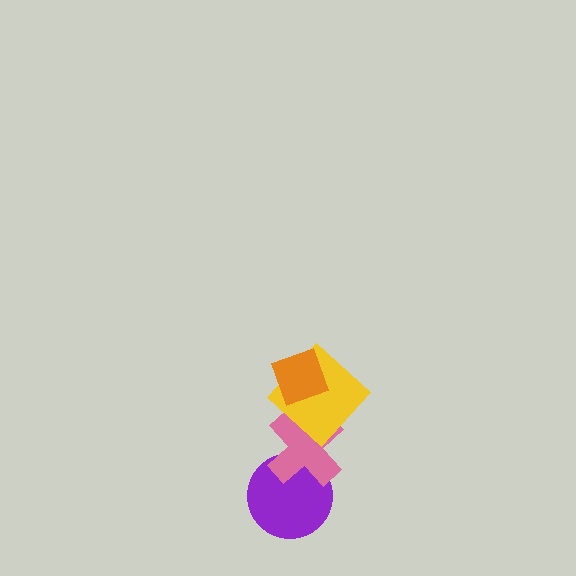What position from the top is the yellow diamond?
The yellow diamond is 2nd from the top.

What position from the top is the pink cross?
The pink cross is 3rd from the top.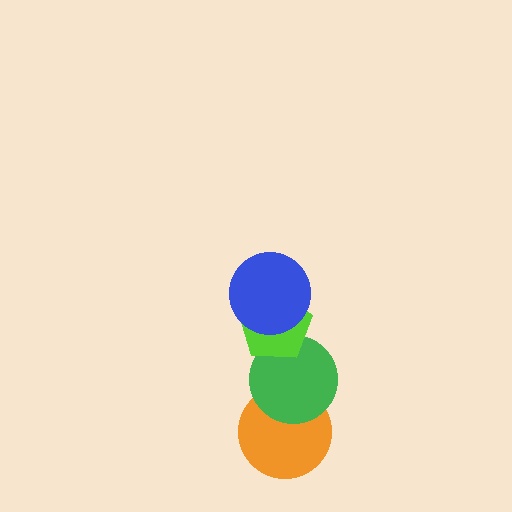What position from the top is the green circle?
The green circle is 3rd from the top.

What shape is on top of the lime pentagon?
The blue circle is on top of the lime pentagon.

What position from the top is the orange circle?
The orange circle is 4th from the top.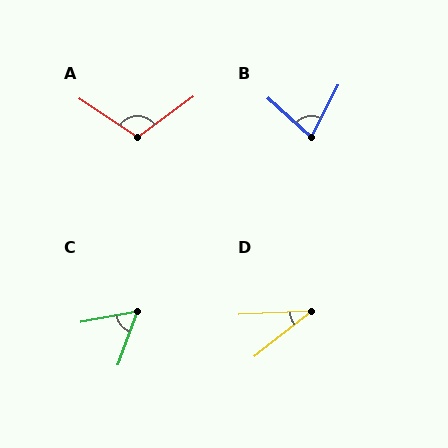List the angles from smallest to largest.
D (36°), C (59°), B (74°), A (110°).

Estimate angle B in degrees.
Approximately 74 degrees.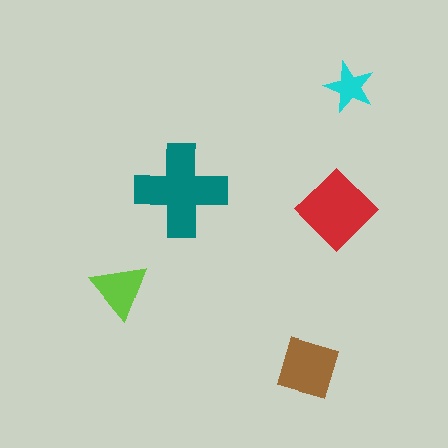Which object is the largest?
The teal cross.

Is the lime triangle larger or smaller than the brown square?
Smaller.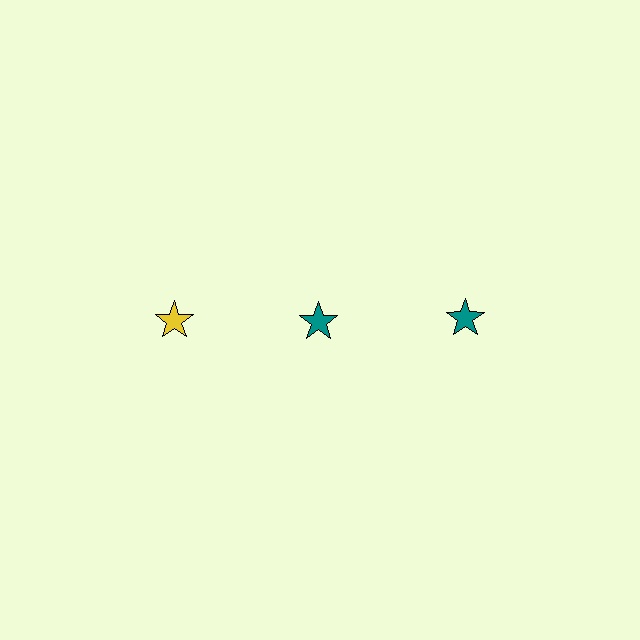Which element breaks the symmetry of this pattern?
The yellow star in the top row, leftmost column breaks the symmetry. All other shapes are teal stars.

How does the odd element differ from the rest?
It has a different color: yellow instead of teal.